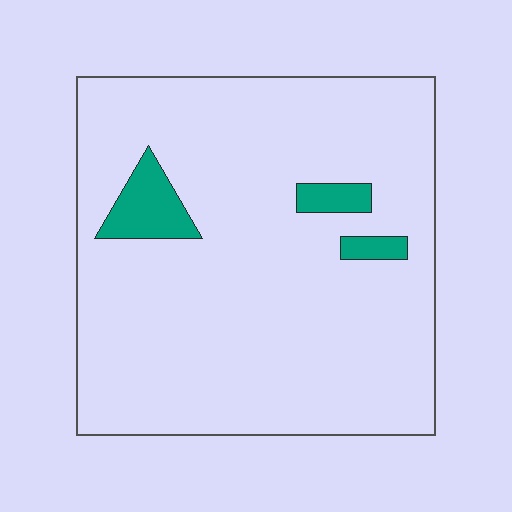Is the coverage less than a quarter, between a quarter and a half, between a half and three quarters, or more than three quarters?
Less than a quarter.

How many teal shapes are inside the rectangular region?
3.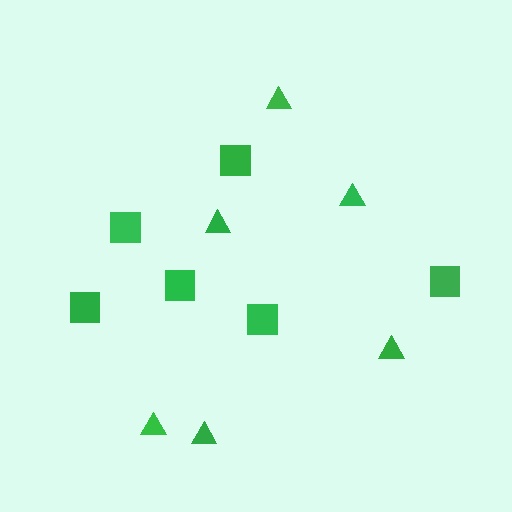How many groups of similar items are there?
There are 2 groups: one group of squares (6) and one group of triangles (6).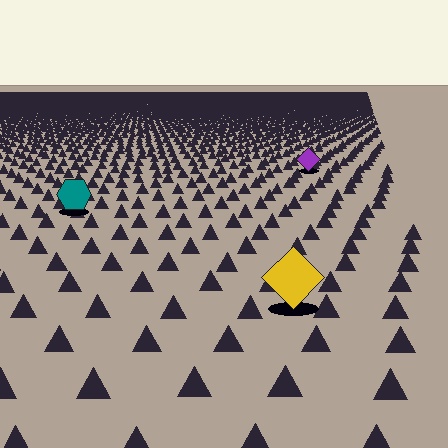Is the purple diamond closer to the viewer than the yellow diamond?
No. The yellow diamond is closer — you can tell from the texture gradient: the ground texture is coarser near it.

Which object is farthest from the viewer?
The purple diamond is farthest from the viewer. It appears smaller and the ground texture around it is denser.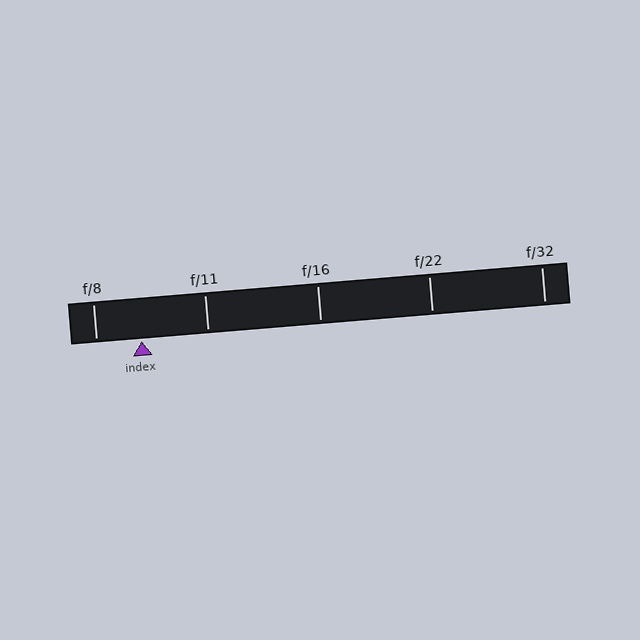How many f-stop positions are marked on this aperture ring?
There are 5 f-stop positions marked.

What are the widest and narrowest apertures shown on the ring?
The widest aperture shown is f/8 and the narrowest is f/32.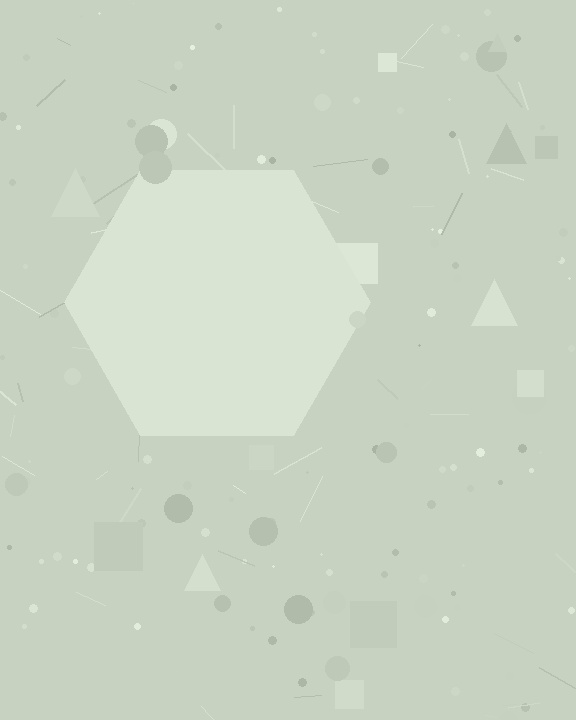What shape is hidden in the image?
A hexagon is hidden in the image.